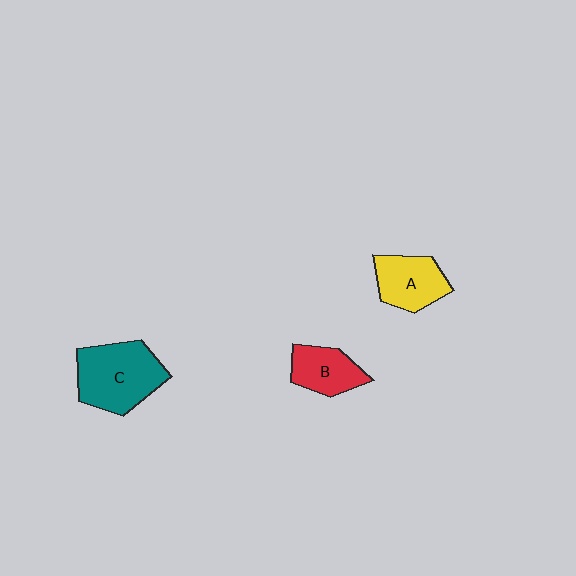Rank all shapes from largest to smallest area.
From largest to smallest: C (teal), A (yellow), B (red).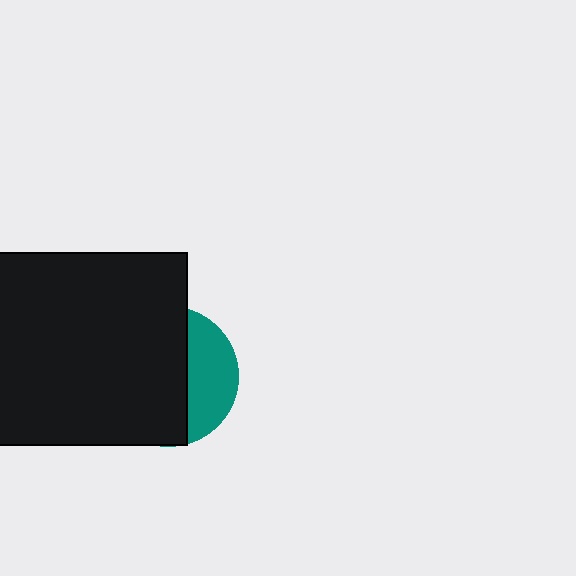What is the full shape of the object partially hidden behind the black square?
The partially hidden object is a teal circle.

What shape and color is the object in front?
The object in front is a black square.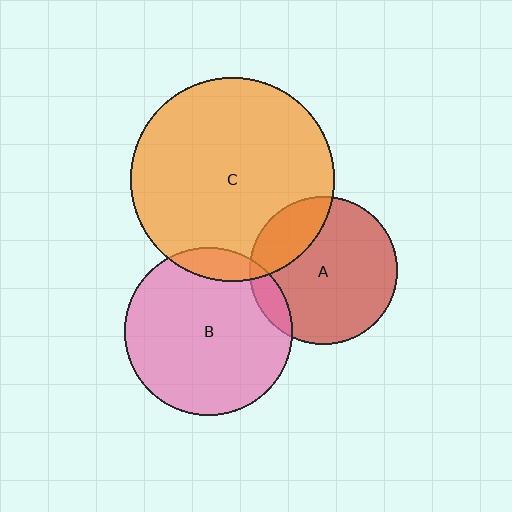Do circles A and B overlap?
Yes.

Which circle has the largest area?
Circle C (orange).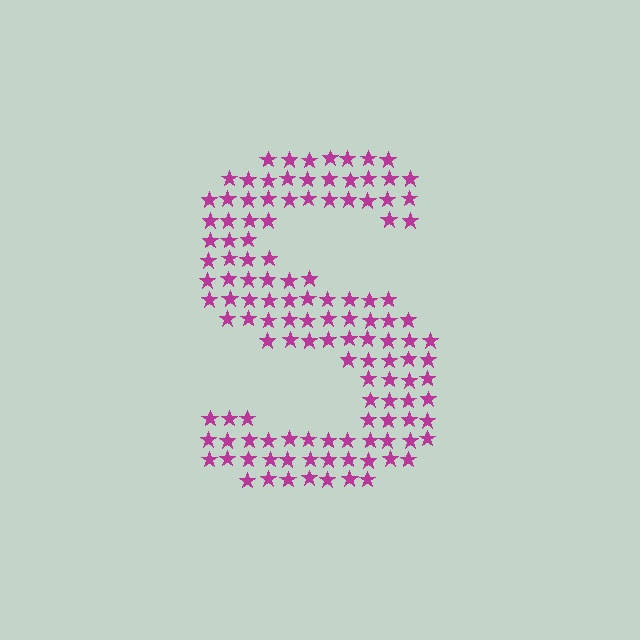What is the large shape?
The large shape is the letter S.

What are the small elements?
The small elements are stars.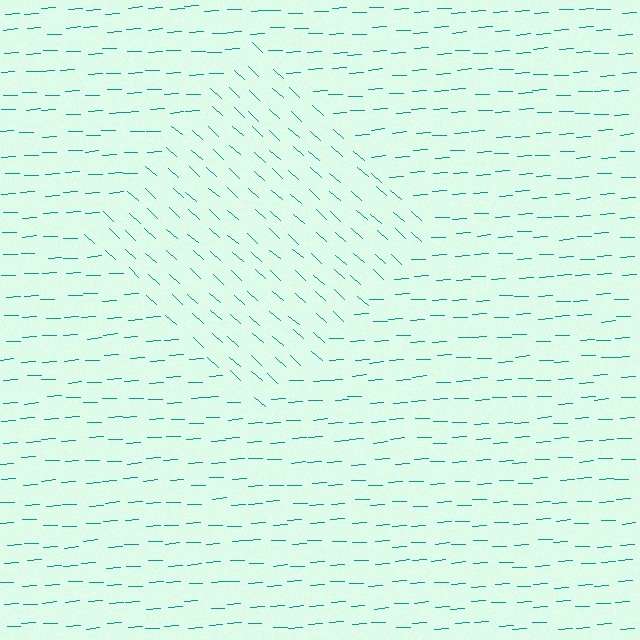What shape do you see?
I see a diamond.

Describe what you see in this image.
The image is filled with small teal line segments. A diamond region in the image has lines oriented differently from the surrounding lines, creating a visible texture boundary.